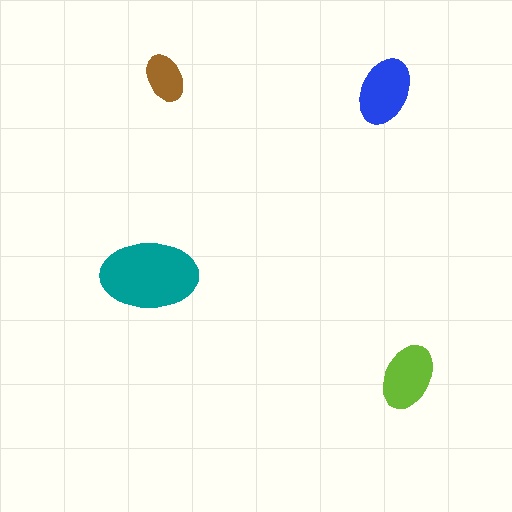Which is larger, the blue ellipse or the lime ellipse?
The blue one.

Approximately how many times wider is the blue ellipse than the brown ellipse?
About 1.5 times wider.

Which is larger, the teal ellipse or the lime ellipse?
The teal one.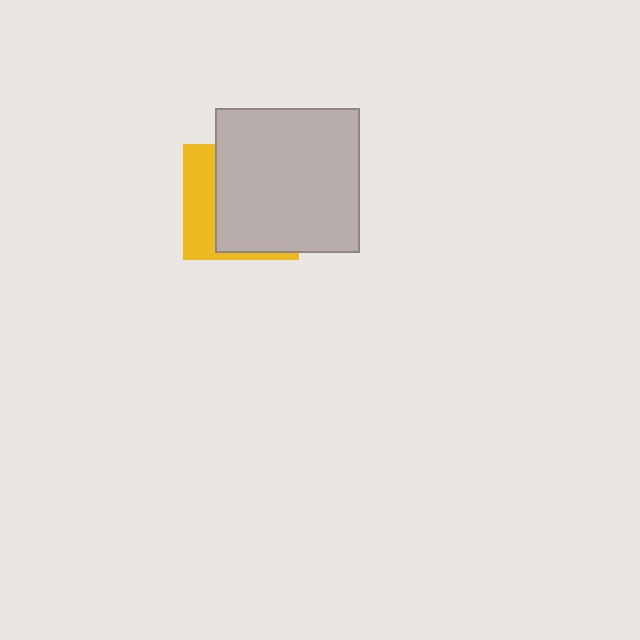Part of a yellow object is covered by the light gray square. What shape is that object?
It is a square.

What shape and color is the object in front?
The object in front is a light gray square.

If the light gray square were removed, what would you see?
You would see the complete yellow square.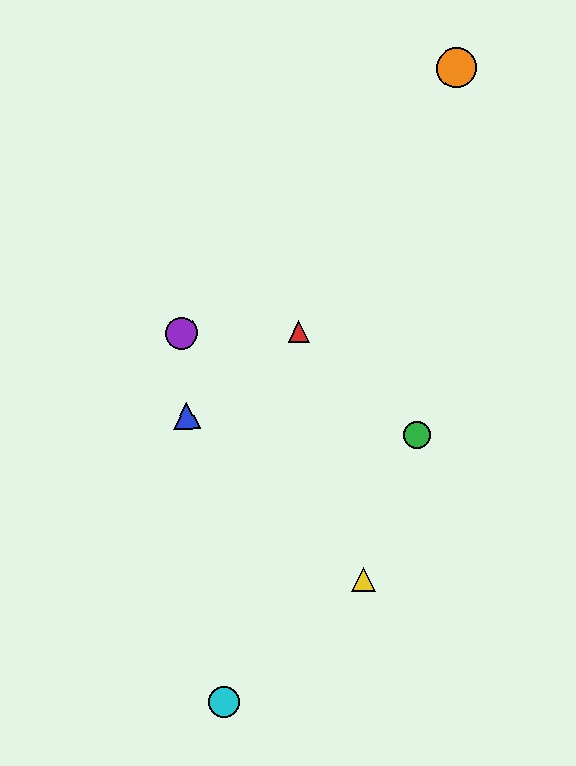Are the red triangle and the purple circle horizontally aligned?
Yes, both are at y≈331.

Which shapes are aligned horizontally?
The red triangle, the purple circle are aligned horizontally.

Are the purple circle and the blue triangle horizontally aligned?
No, the purple circle is at y≈333 and the blue triangle is at y≈415.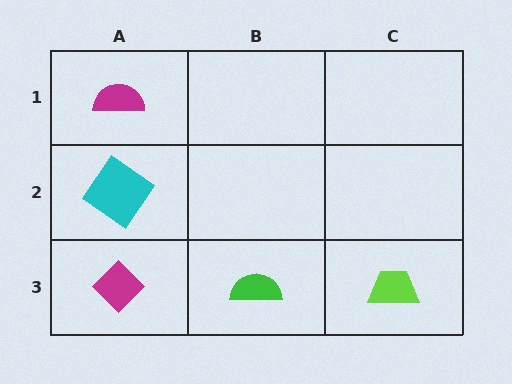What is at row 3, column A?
A magenta diamond.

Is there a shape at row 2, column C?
No, that cell is empty.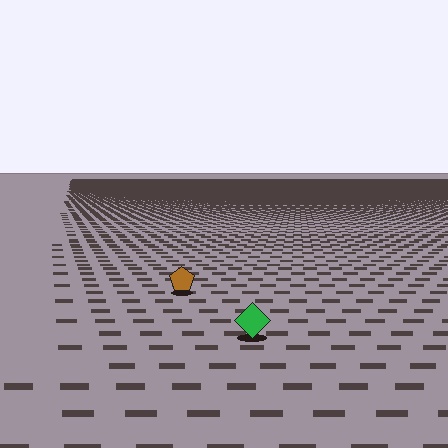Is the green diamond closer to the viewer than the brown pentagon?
Yes. The green diamond is closer — you can tell from the texture gradient: the ground texture is coarser near it.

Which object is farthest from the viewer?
The brown pentagon is farthest from the viewer. It appears smaller and the ground texture around it is denser.